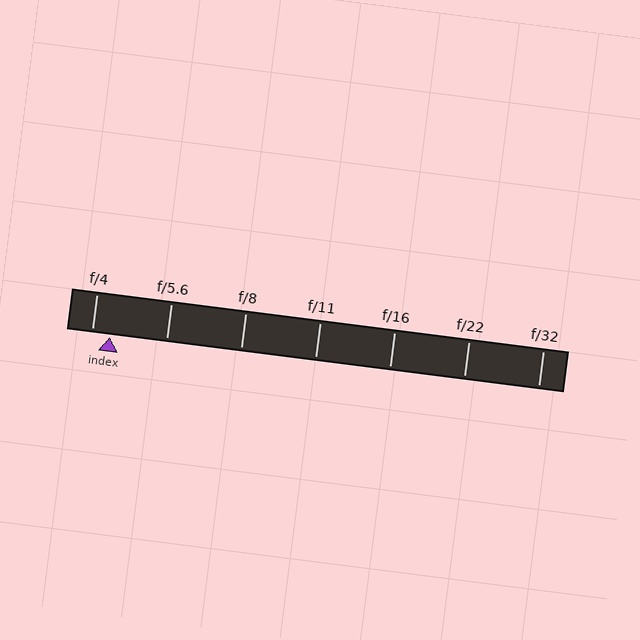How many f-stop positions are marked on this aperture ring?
There are 7 f-stop positions marked.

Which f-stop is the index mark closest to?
The index mark is closest to f/4.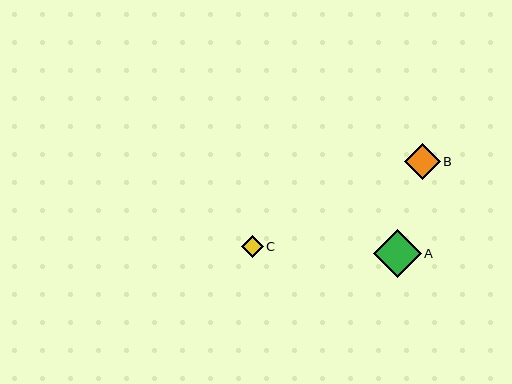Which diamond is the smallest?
Diamond C is the smallest with a size of approximately 22 pixels.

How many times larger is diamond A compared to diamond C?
Diamond A is approximately 2.2 times the size of diamond C.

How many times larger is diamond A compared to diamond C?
Diamond A is approximately 2.2 times the size of diamond C.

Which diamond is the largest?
Diamond A is the largest with a size of approximately 48 pixels.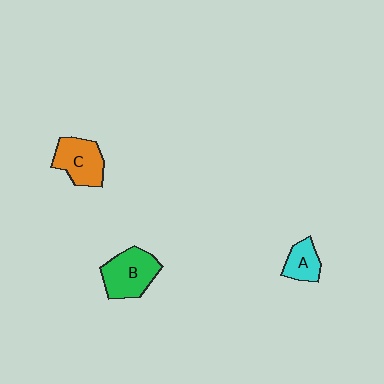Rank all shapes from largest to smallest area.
From largest to smallest: B (green), C (orange), A (cyan).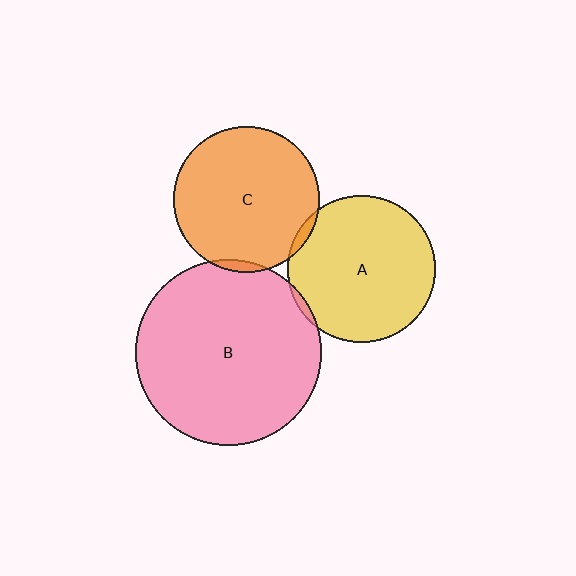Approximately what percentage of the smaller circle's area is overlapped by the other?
Approximately 5%.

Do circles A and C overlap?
Yes.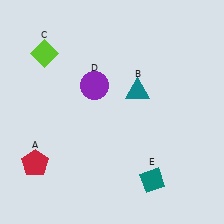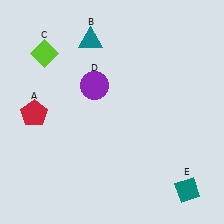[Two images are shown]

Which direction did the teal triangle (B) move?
The teal triangle (B) moved up.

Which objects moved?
The objects that moved are: the red pentagon (A), the teal triangle (B), the teal diamond (E).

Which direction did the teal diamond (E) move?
The teal diamond (E) moved right.